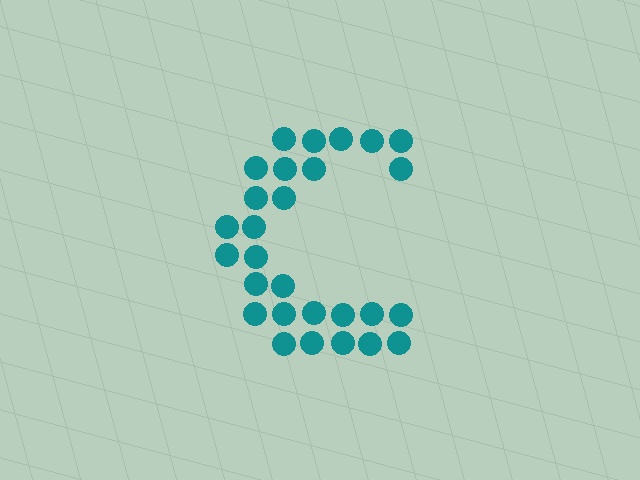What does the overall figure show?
The overall figure shows the letter C.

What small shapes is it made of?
It is made of small circles.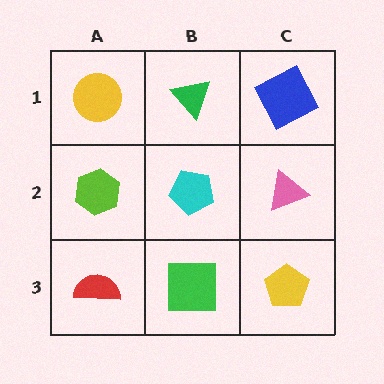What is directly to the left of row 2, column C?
A cyan pentagon.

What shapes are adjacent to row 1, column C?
A pink triangle (row 2, column C), a green triangle (row 1, column B).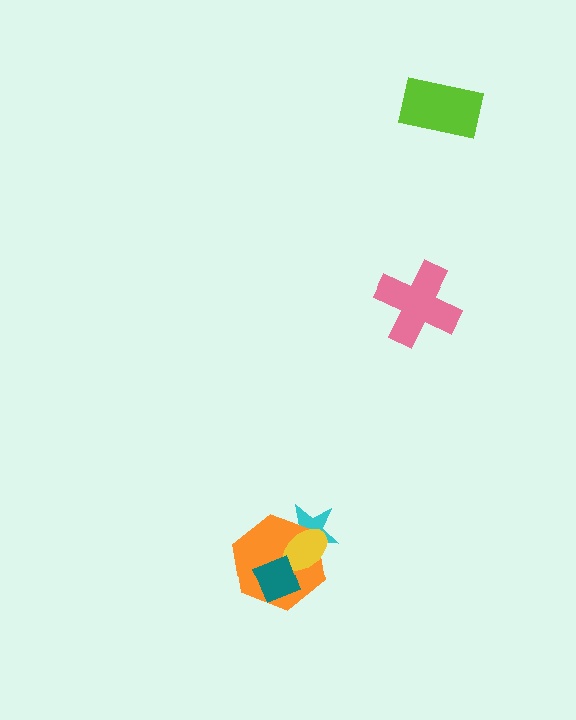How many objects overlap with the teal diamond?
2 objects overlap with the teal diamond.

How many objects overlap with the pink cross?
0 objects overlap with the pink cross.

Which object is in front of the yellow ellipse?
The teal diamond is in front of the yellow ellipse.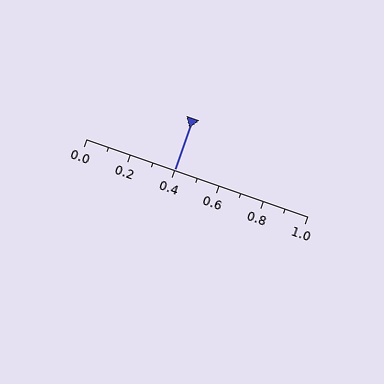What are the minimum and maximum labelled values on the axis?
The axis runs from 0.0 to 1.0.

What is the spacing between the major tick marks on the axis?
The major ticks are spaced 0.2 apart.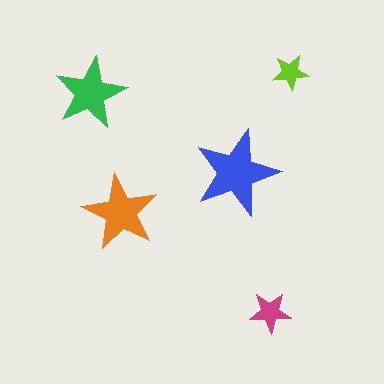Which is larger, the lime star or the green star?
The green one.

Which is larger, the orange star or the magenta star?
The orange one.